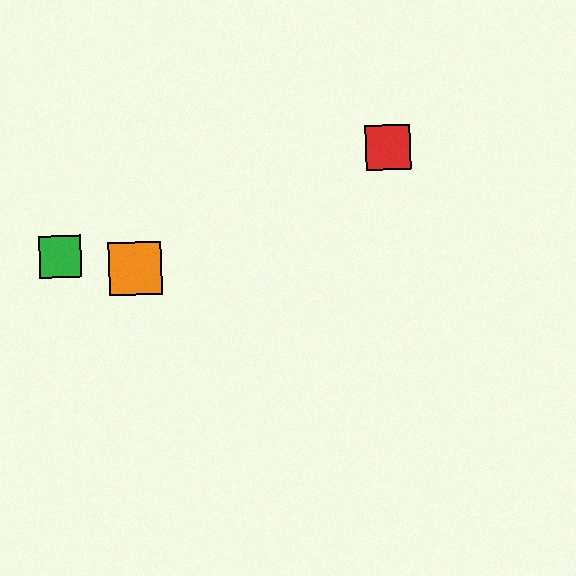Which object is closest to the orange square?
The green square is closest to the orange square.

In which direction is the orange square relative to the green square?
The orange square is to the right of the green square.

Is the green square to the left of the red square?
Yes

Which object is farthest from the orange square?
The red square is farthest from the orange square.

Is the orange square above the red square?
No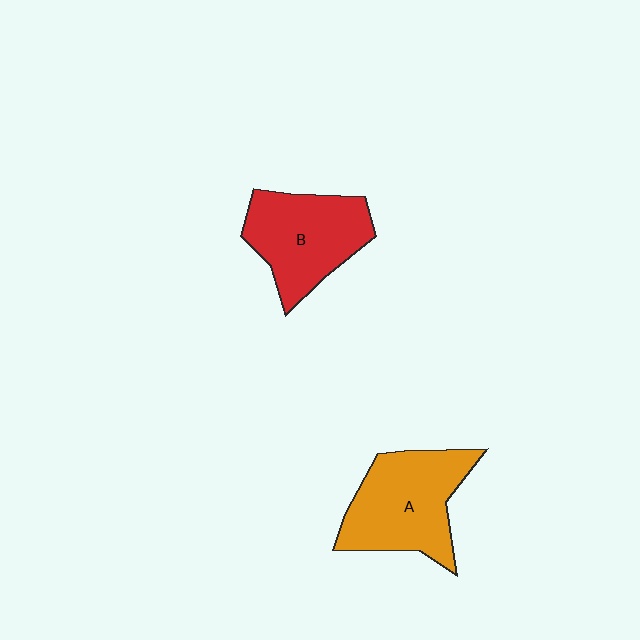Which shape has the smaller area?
Shape B (red).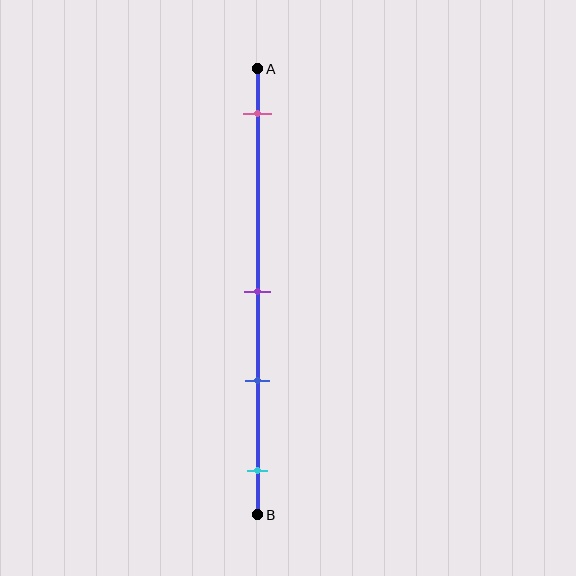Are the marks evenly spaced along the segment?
No, the marks are not evenly spaced.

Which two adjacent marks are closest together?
The purple and blue marks are the closest adjacent pair.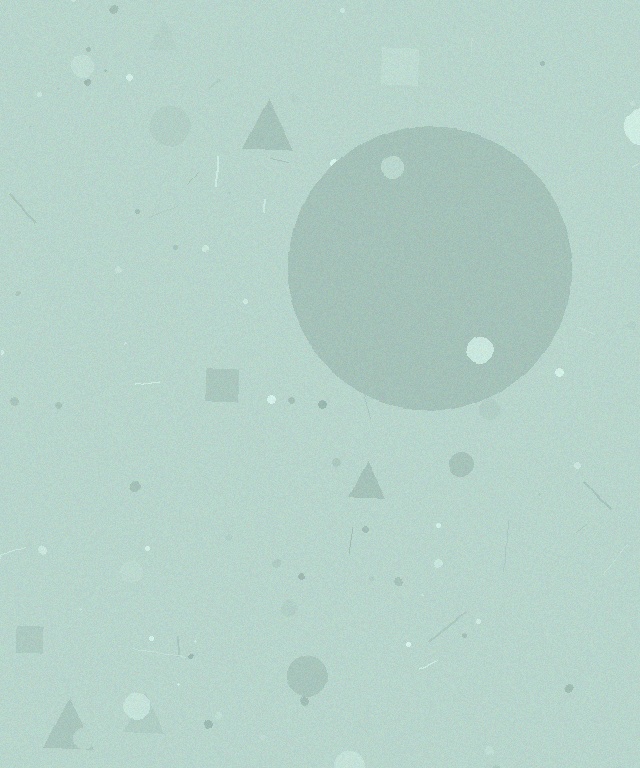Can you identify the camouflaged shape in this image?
The camouflaged shape is a circle.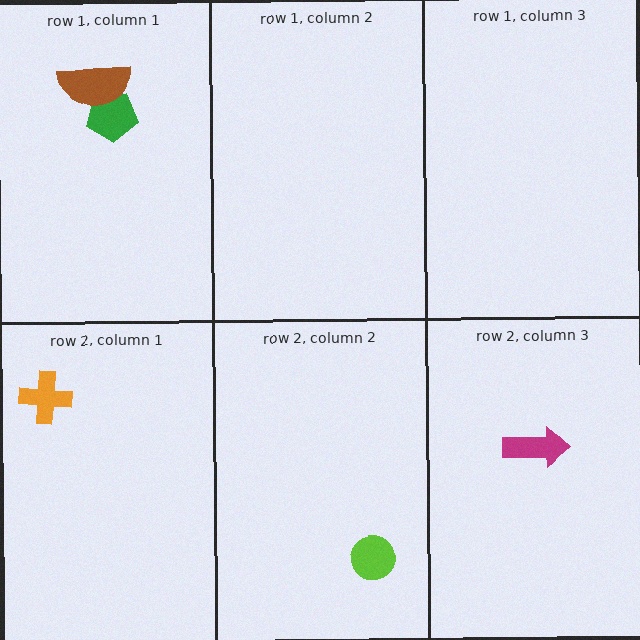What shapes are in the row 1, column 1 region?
The green pentagon, the brown semicircle.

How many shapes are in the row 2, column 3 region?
1.